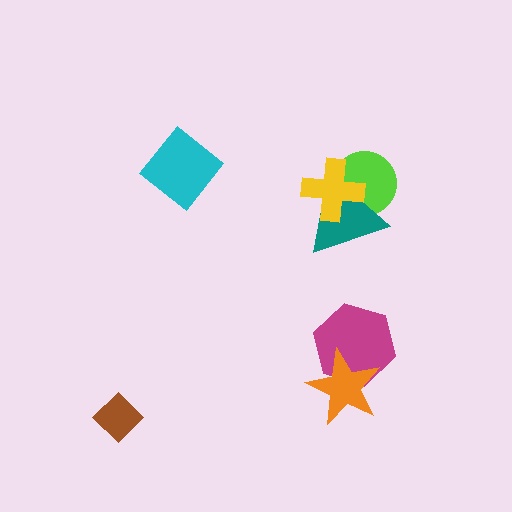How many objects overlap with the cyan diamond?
0 objects overlap with the cyan diamond.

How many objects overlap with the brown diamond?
0 objects overlap with the brown diamond.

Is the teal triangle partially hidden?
Yes, it is partially covered by another shape.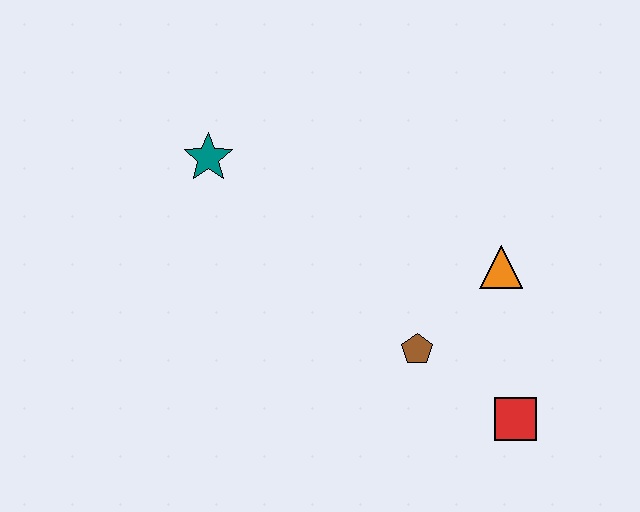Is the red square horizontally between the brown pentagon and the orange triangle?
No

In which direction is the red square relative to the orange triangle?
The red square is below the orange triangle.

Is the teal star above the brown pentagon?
Yes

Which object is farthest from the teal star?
The red square is farthest from the teal star.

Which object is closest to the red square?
The brown pentagon is closest to the red square.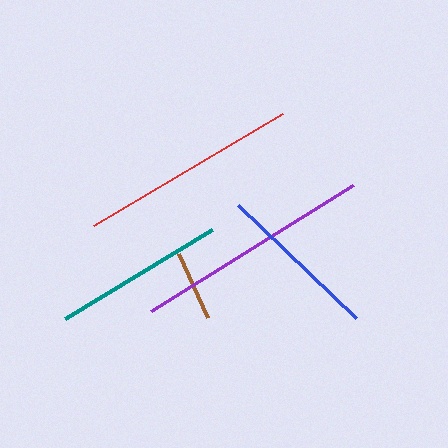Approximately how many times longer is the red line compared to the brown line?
The red line is approximately 3.1 times the length of the brown line.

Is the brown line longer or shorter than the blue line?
The blue line is longer than the brown line.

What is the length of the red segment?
The red segment is approximately 220 pixels long.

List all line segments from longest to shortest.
From longest to shortest: purple, red, teal, blue, brown.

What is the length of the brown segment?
The brown segment is approximately 70 pixels long.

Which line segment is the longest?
The purple line is the longest at approximately 239 pixels.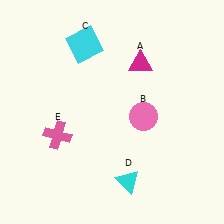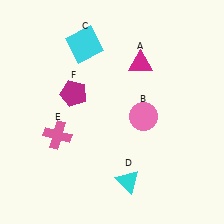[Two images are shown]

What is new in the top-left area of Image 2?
A magenta pentagon (F) was added in the top-left area of Image 2.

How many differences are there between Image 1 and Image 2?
There is 1 difference between the two images.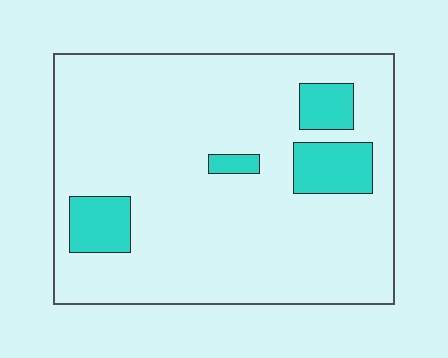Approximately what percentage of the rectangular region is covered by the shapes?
Approximately 15%.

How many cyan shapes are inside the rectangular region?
4.